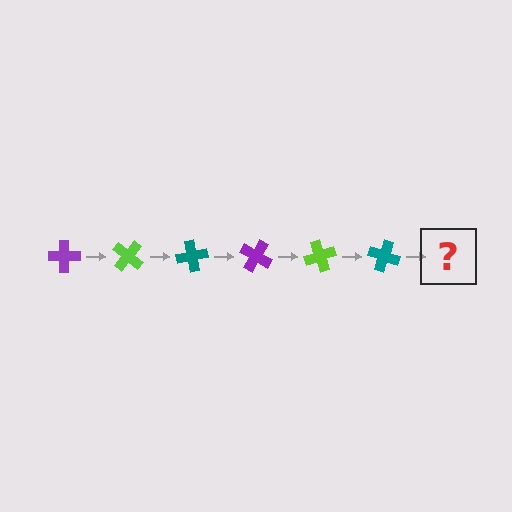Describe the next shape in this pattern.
It should be a purple cross, rotated 240 degrees from the start.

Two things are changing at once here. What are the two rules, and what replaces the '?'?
The two rules are that it rotates 40 degrees each step and the color cycles through purple, lime, and teal. The '?' should be a purple cross, rotated 240 degrees from the start.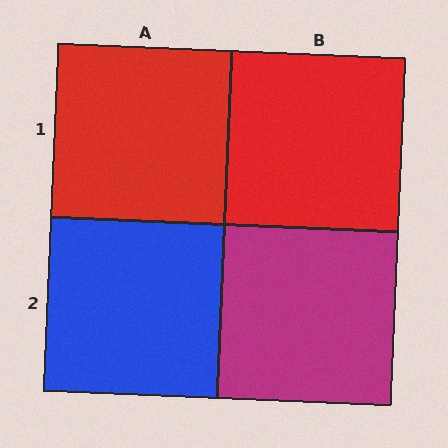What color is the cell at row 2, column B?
Magenta.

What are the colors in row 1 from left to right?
Red, red.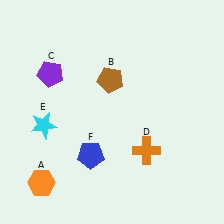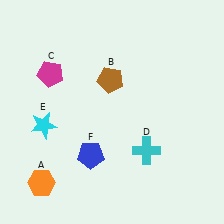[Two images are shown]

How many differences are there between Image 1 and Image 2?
There are 2 differences between the two images.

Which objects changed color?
C changed from purple to magenta. D changed from orange to cyan.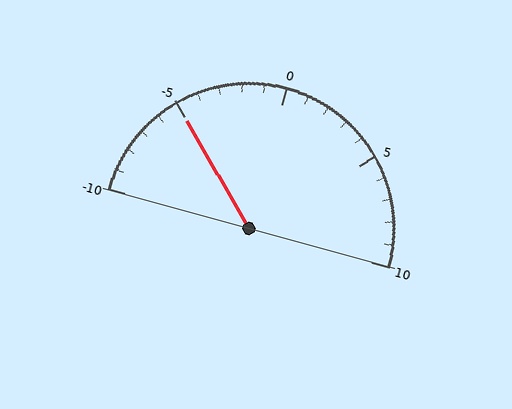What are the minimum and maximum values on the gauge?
The gauge ranges from -10 to 10.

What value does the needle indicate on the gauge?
The needle indicates approximately -5.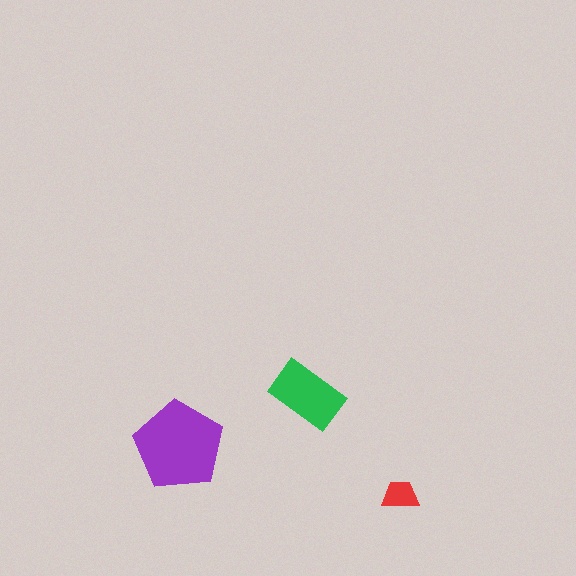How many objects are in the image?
There are 3 objects in the image.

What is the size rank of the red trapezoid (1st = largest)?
3rd.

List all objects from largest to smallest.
The purple pentagon, the green rectangle, the red trapezoid.